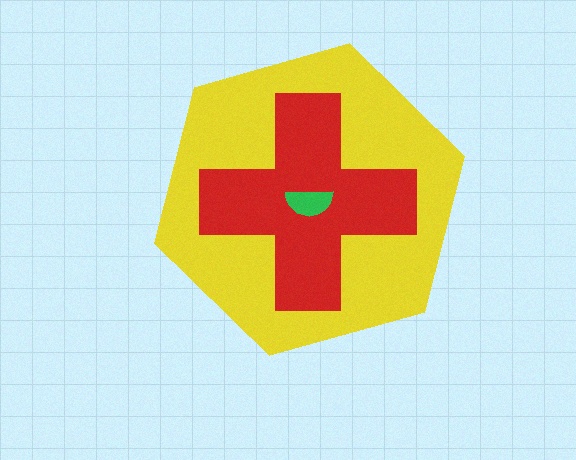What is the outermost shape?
The yellow hexagon.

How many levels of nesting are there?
3.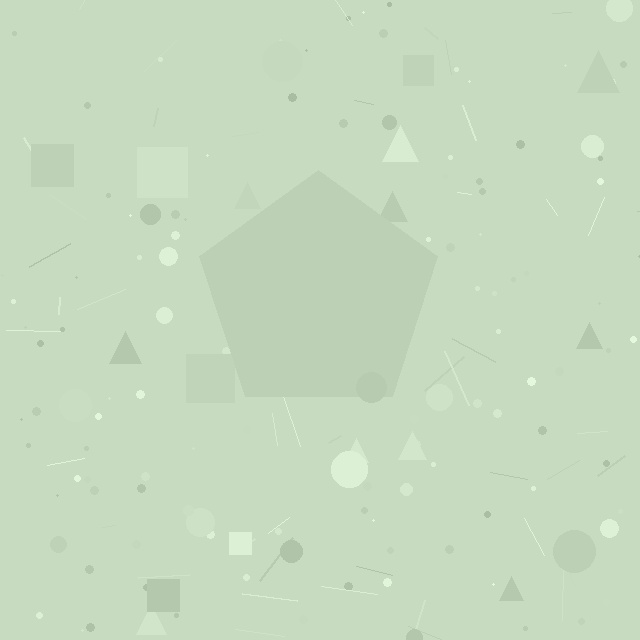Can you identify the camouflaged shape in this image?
The camouflaged shape is a pentagon.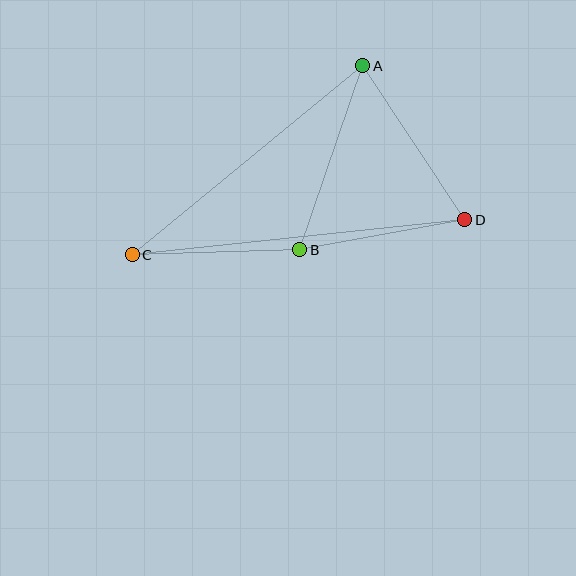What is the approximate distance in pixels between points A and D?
The distance between A and D is approximately 185 pixels.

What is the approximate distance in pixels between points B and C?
The distance between B and C is approximately 168 pixels.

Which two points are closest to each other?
Points B and D are closest to each other.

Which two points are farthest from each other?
Points C and D are farthest from each other.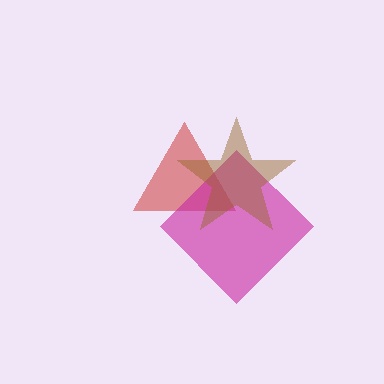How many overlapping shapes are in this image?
There are 3 overlapping shapes in the image.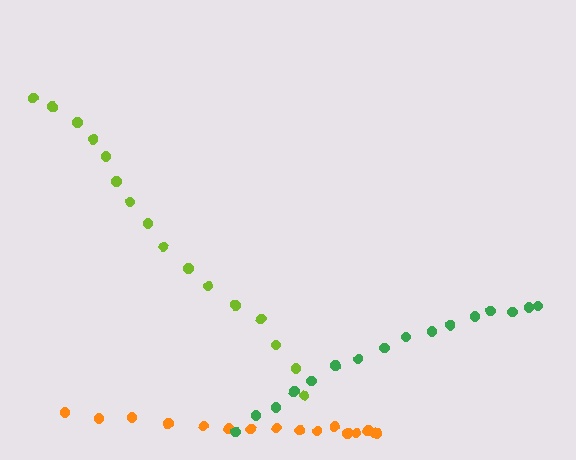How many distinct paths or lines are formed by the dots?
There are 3 distinct paths.